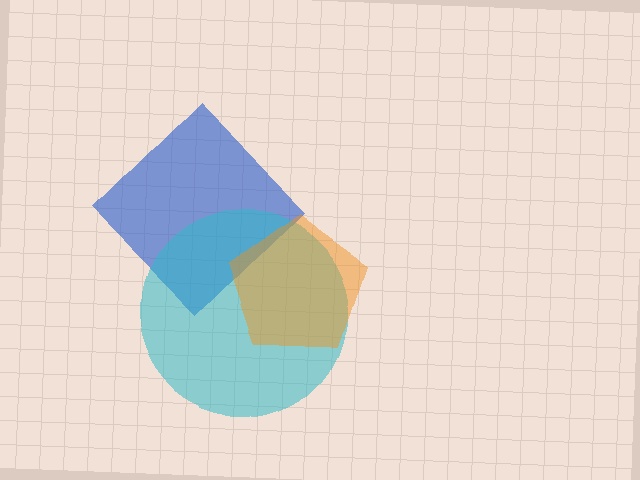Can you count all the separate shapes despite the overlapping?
Yes, there are 3 separate shapes.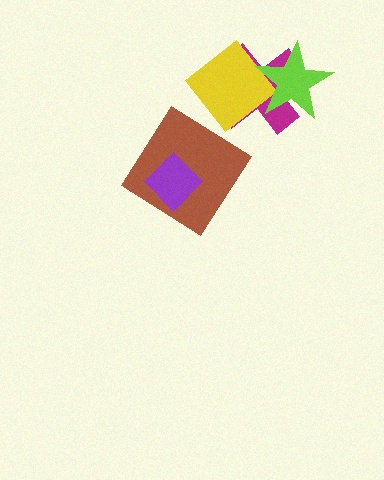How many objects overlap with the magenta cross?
2 objects overlap with the magenta cross.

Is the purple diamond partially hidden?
No, no other shape covers it.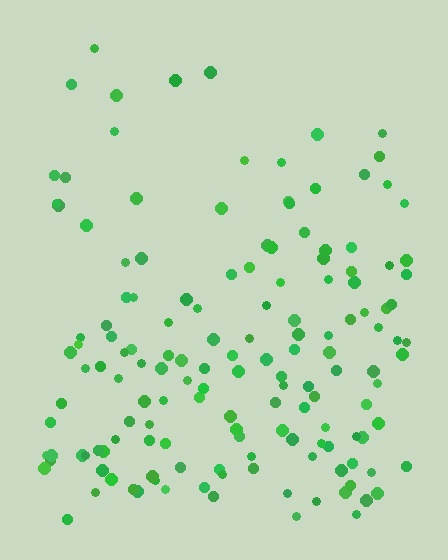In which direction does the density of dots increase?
From top to bottom, with the bottom side densest.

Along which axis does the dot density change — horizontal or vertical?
Vertical.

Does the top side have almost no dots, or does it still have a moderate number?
Still a moderate number, just noticeably fewer than the bottom.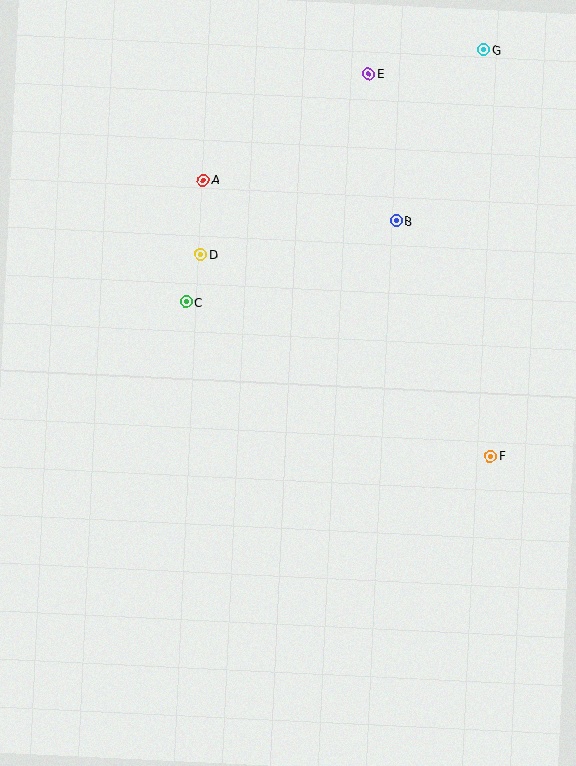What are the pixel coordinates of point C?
Point C is at (186, 302).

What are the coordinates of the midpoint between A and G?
The midpoint between A and G is at (344, 115).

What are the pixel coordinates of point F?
Point F is at (491, 456).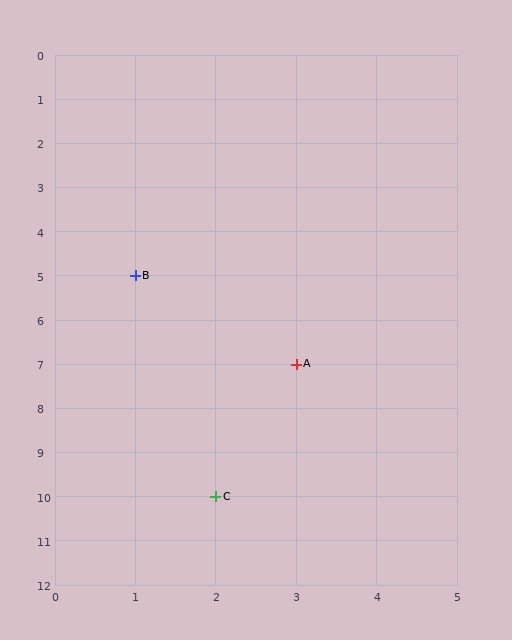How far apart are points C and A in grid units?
Points C and A are 1 column and 3 rows apart (about 3.2 grid units diagonally).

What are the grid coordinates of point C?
Point C is at grid coordinates (2, 10).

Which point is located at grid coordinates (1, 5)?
Point B is at (1, 5).